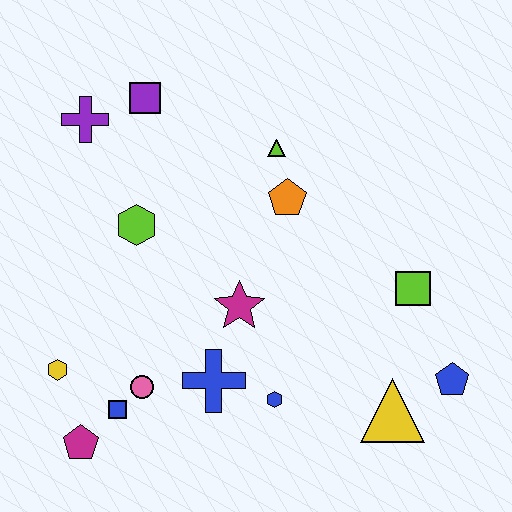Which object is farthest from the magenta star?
The purple cross is farthest from the magenta star.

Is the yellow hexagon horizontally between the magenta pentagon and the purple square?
No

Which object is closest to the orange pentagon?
The lime triangle is closest to the orange pentagon.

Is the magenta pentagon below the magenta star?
Yes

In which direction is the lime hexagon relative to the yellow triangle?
The lime hexagon is to the left of the yellow triangle.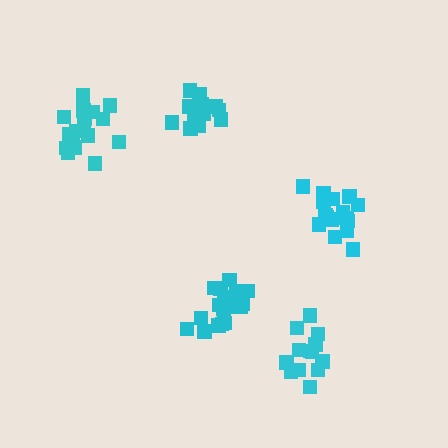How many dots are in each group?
Group 1: 18 dots, Group 2: 14 dots, Group 3: 17 dots, Group 4: 14 dots, Group 5: 20 dots (83 total).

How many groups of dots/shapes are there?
There are 5 groups.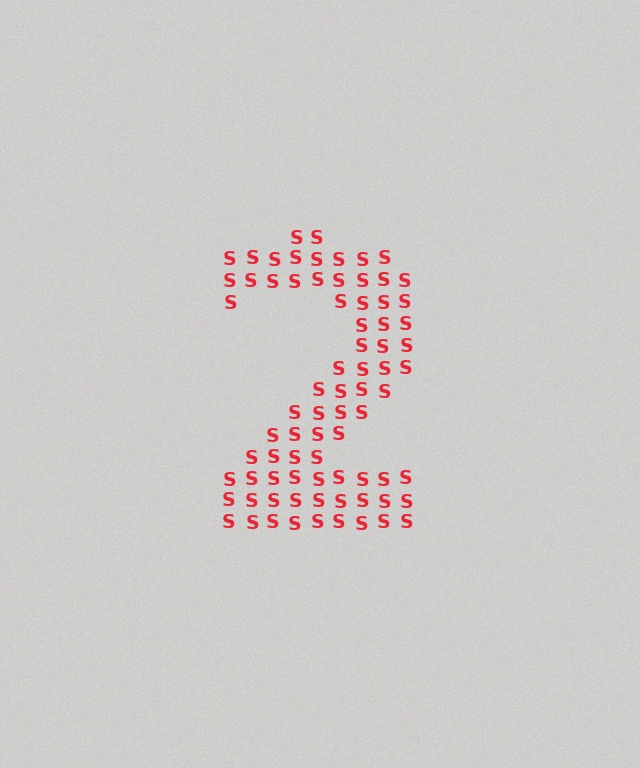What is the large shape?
The large shape is the digit 2.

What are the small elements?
The small elements are letter S's.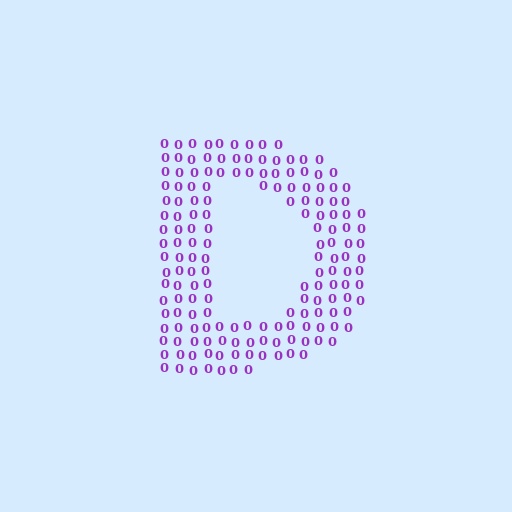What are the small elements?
The small elements are digit 0's.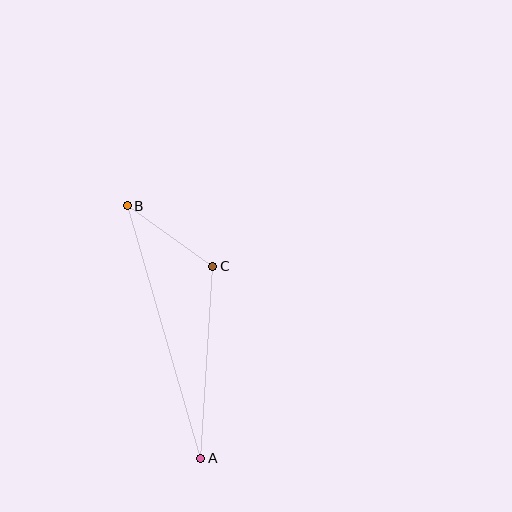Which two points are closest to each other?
Points B and C are closest to each other.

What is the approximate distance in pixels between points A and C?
The distance between A and C is approximately 192 pixels.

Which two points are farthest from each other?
Points A and B are farthest from each other.